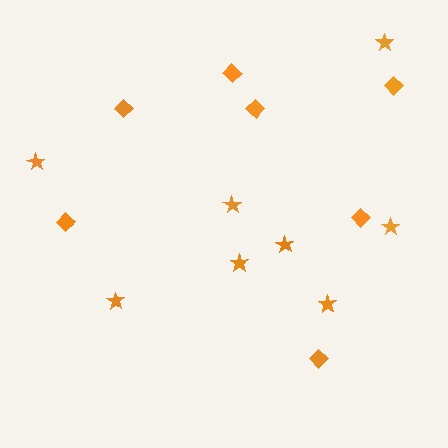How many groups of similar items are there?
There are 2 groups: one group of stars (8) and one group of diamonds (7).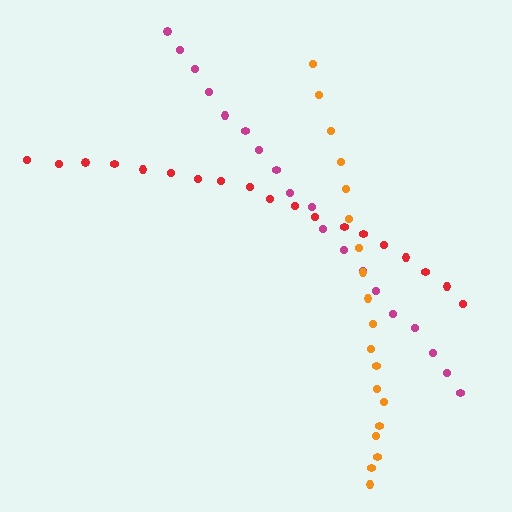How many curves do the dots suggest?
There are 3 distinct paths.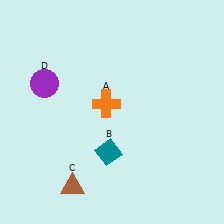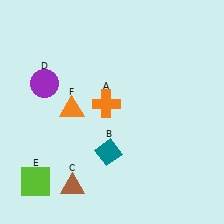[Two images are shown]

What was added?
A lime square (E), an orange triangle (F) were added in Image 2.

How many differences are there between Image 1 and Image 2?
There are 2 differences between the two images.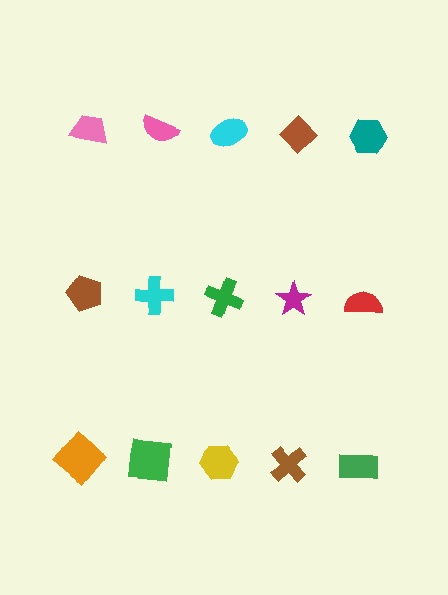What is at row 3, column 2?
A green square.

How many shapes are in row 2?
5 shapes.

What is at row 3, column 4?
A brown cross.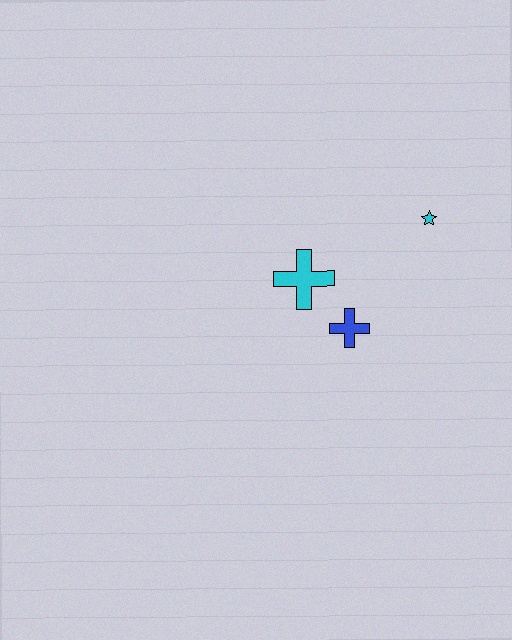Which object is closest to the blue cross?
The cyan cross is closest to the blue cross.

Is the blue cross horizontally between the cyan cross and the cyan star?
Yes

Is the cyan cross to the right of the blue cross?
No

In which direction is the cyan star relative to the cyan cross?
The cyan star is to the right of the cyan cross.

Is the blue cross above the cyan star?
No